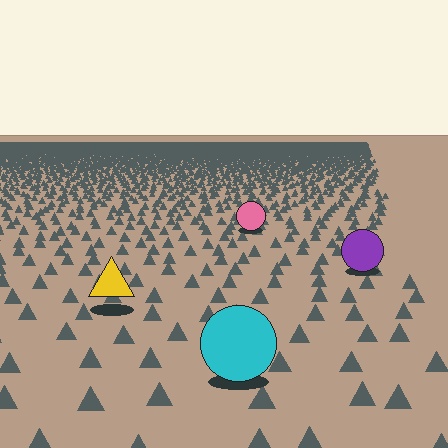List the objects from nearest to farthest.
From nearest to farthest: the cyan circle, the yellow triangle, the purple circle, the pink circle.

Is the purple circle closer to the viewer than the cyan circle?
No. The cyan circle is closer — you can tell from the texture gradient: the ground texture is coarser near it.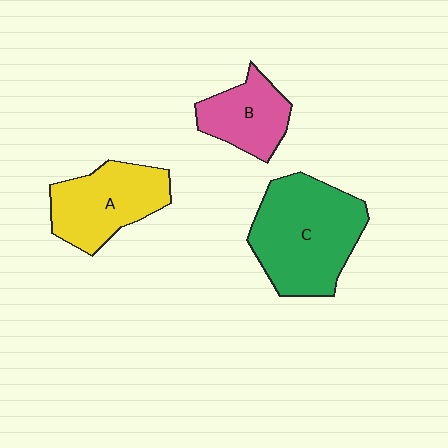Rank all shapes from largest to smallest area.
From largest to smallest: C (green), A (yellow), B (pink).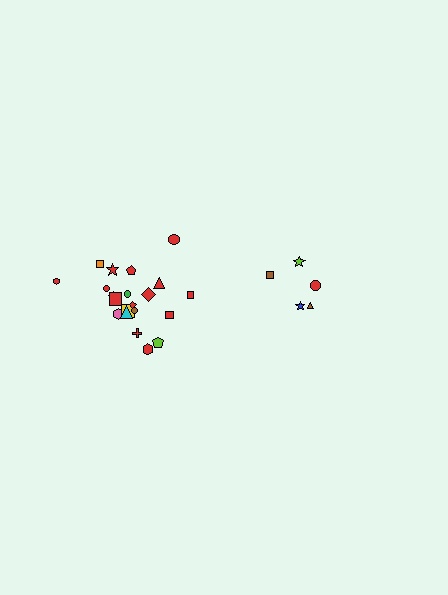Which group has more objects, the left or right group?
The left group.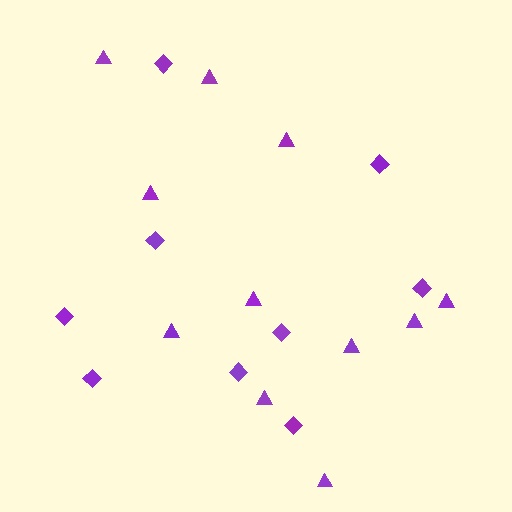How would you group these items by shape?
There are 2 groups: one group of diamonds (9) and one group of triangles (11).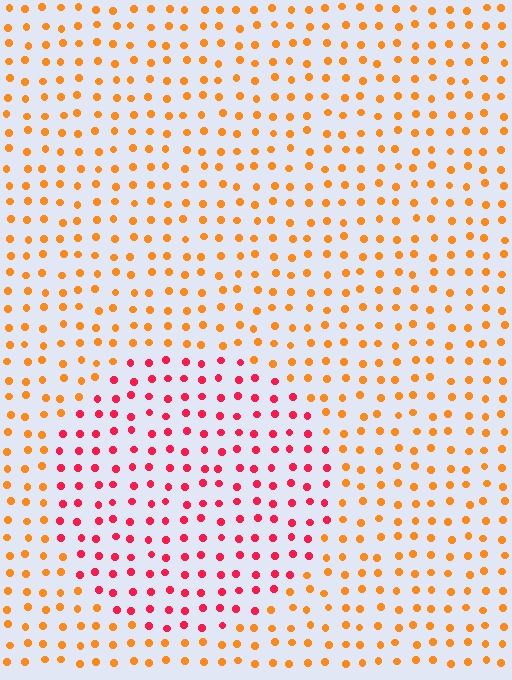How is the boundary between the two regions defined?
The boundary is defined purely by a slight shift in hue (about 43 degrees). Spacing, size, and orientation are identical on both sides.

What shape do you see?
I see a circle.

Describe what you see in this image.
The image is filled with small orange elements in a uniform arrangement. A circle-shaped region is visible where the elements are tinted to a slightly different hue, forming a subtle color boundary.